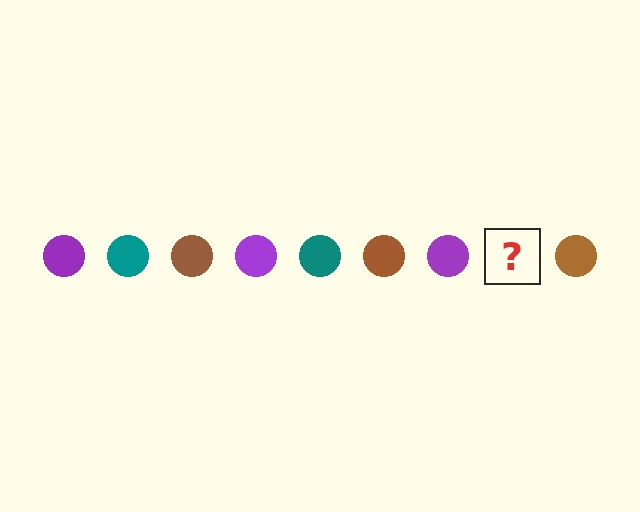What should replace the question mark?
The question mark should be replaced with a teal circle.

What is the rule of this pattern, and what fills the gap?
The rule is that the pattern cycles through purple, teal, brown circles. The gap should be filled with a teal circle.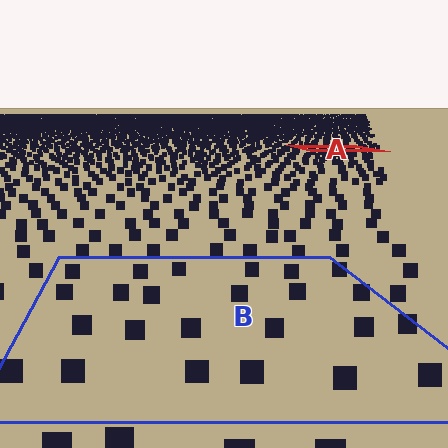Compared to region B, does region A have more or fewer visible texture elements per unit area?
Region A has more texture elements per unit area — they are packed more densely because it is farther away.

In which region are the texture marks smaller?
The texture marks are smaller in region A, because it is farther away.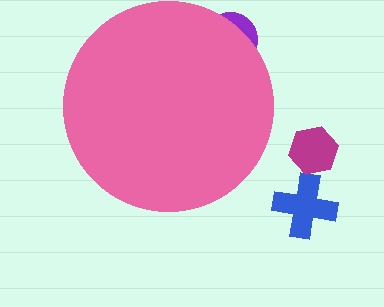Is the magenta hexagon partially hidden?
No, the magenta hexagon is fully visible.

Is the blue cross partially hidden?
No, the blue cross is fully visible.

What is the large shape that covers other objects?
A pink circle.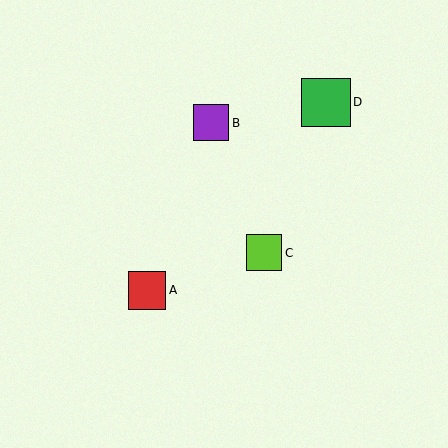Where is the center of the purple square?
The center of the purple square is at (211, 123).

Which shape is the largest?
The green square (labeled D) is the largest.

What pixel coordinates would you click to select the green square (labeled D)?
Click at (326, 102) to select the green square D.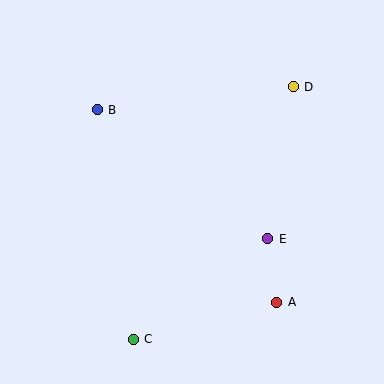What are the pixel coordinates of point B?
Point B is at (97, 110).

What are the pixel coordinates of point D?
Point D is at (293, 87).